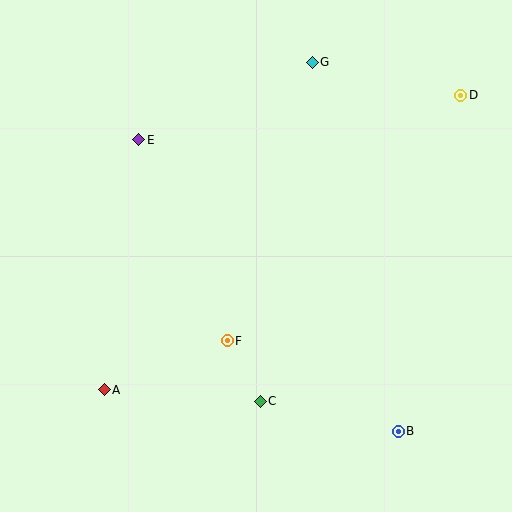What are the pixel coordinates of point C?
Point C is at (260, 401).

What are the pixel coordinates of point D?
Point D is at (461, 95).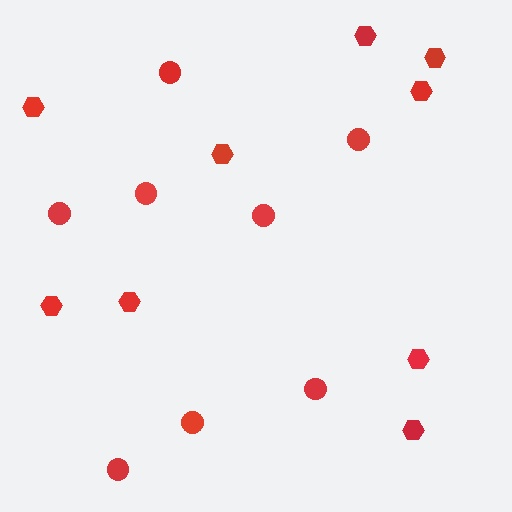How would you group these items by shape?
There are 2 groups: one group of circles (8) and one group of hexagons (9).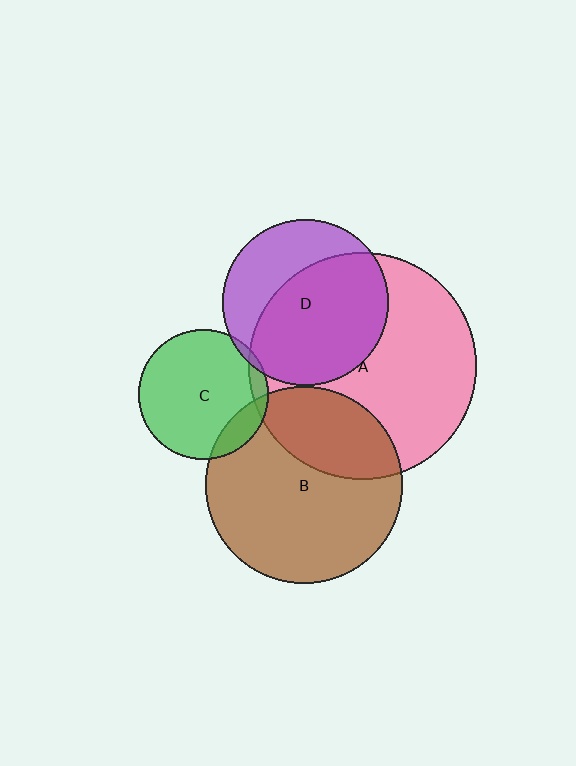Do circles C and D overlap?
Yes.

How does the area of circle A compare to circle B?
Approximately 1.3 times.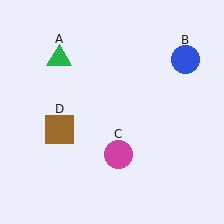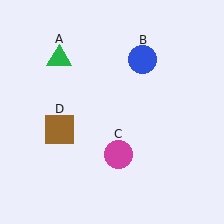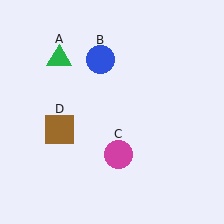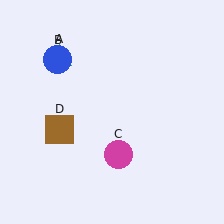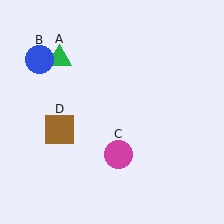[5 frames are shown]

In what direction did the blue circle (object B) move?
The blue circle (object B) moved left.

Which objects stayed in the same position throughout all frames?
Green triangle (object A) and magenta circle (object C) and brown square (object D) remained stationary.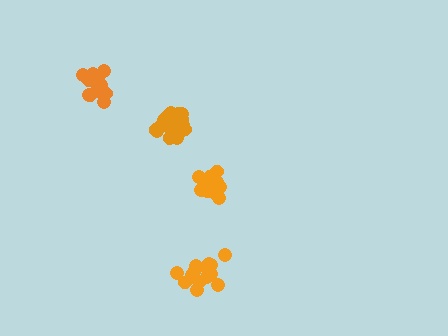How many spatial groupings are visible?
There are 4 spatial groupings.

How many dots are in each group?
Group 1: 18 dots, Group 2: 18 dots, Group 3: 19 dots, Group 4: 16 dots (71 total).